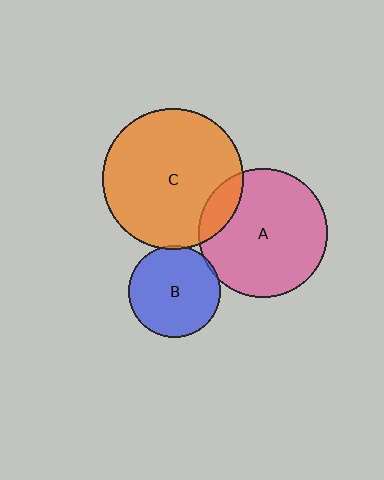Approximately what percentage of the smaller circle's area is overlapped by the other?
Approximately 5%.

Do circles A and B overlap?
Yes.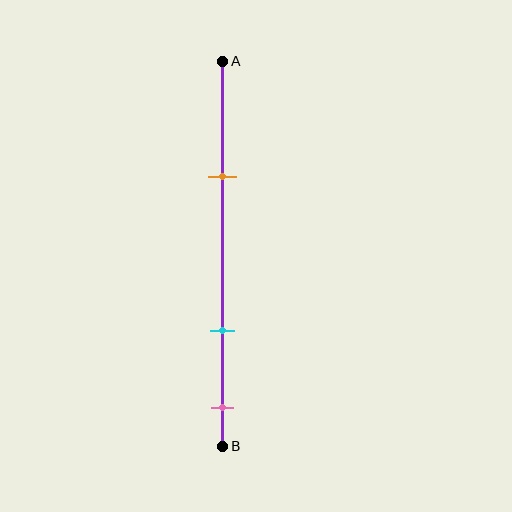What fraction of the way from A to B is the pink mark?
The pink mark is approximately 90% (0.9) of the way from A to B.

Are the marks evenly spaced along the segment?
No, the marks are not evenly spaced.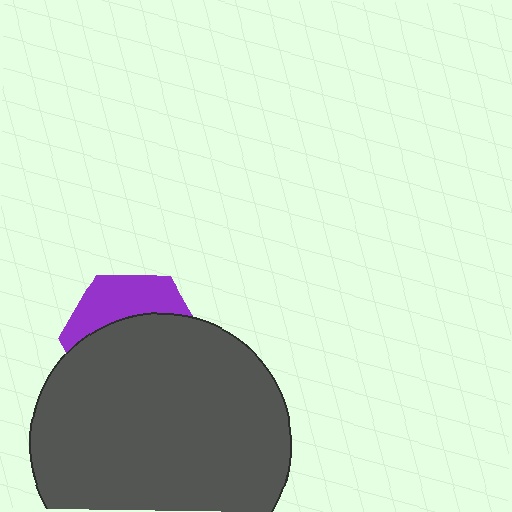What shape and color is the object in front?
The object in front is a dark gray circle.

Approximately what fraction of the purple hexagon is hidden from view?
Roughly 67% of the purple hexagon is hidden behind the dark gray circle.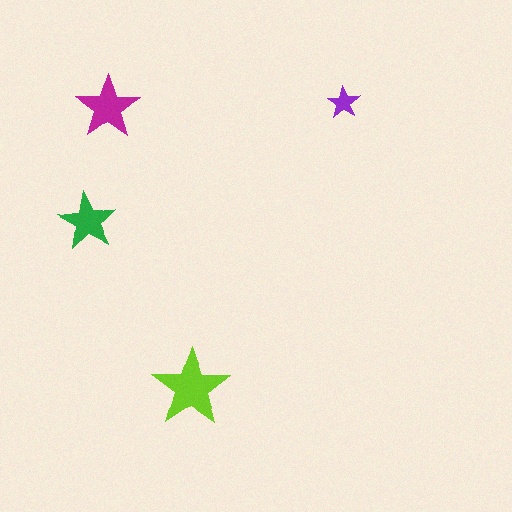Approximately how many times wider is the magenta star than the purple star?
About 2 times wider.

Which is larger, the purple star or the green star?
The green one.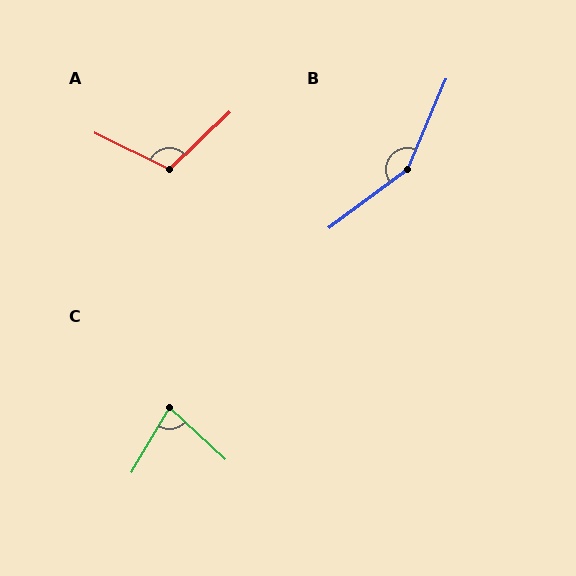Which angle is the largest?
B, at approximately 150 degrees.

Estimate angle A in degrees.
Approximately 110 degrees.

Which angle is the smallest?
C, at approximately 77 degrees.